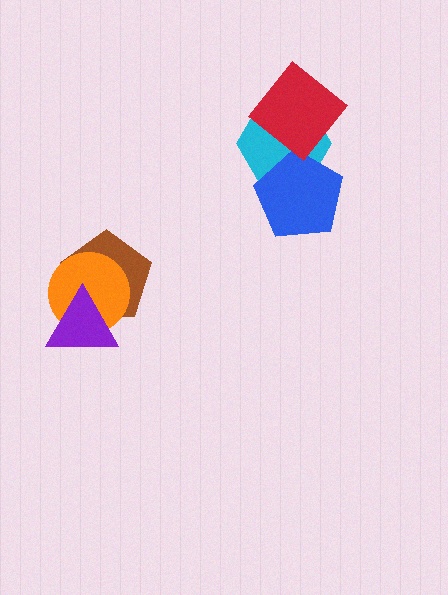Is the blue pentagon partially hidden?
No, no other shape covers it.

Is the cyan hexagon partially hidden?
Yes, it is partially covered by another shape.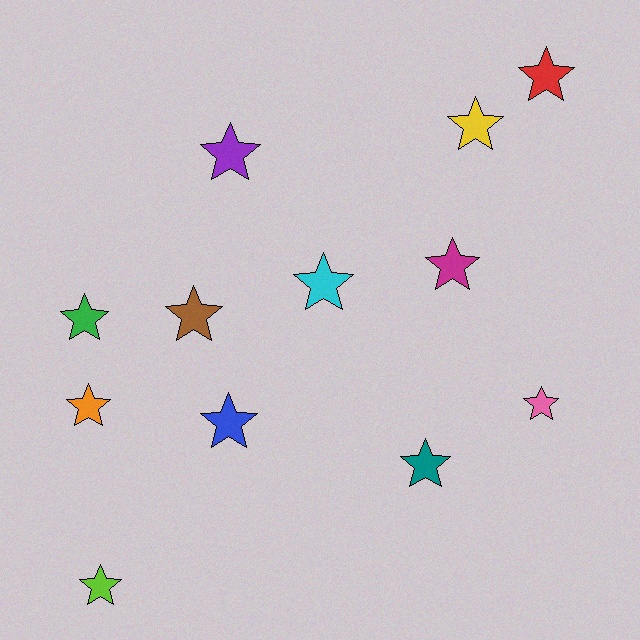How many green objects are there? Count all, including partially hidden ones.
There is 1 green object.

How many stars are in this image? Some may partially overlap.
There are 12 stars.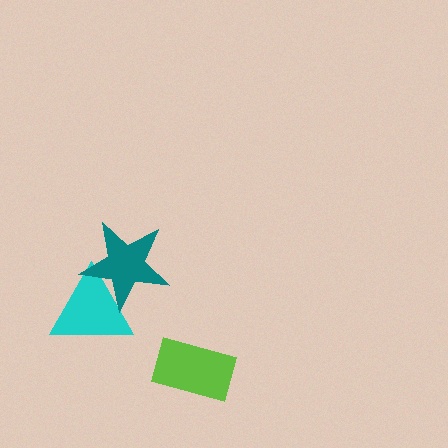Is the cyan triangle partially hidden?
Yes, it is partially covered by another shape.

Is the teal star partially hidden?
No, no other shape covers it.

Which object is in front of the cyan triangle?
The teal star is in front of the cyan triangle.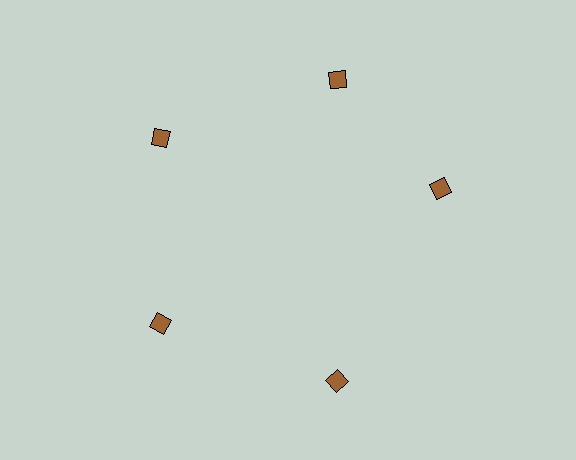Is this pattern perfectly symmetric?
No. The 5 brown diamonds are arranged in a ring, but one element near the 3 o'clock position is rotated out of alignment along the ring, breaking the 5-fold rotational symmetry.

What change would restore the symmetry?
The symmetry would be restored by rotating it back into even spacing with its neighbors so that all 5 diamonds sit at equal angles and equal distance from the center.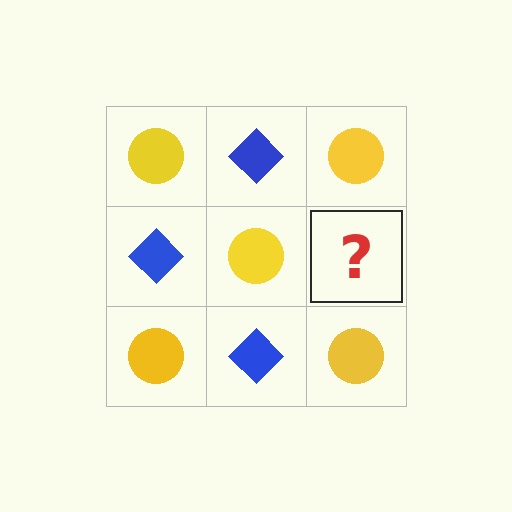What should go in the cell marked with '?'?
The missing cell should contain a blue diamond.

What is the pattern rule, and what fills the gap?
The rule is that it alternates yellow circle and blue diamond in a checkerboard pattern. The gap should be filled with a blue diamond.